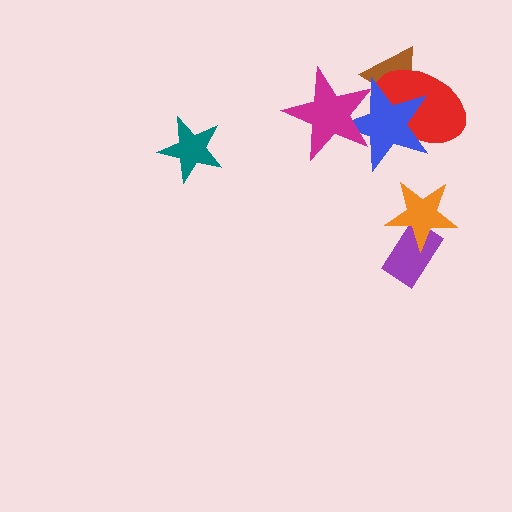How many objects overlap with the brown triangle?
3 objects overlap with the brown triangle.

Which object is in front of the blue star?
The magenta star is in front of the blue star.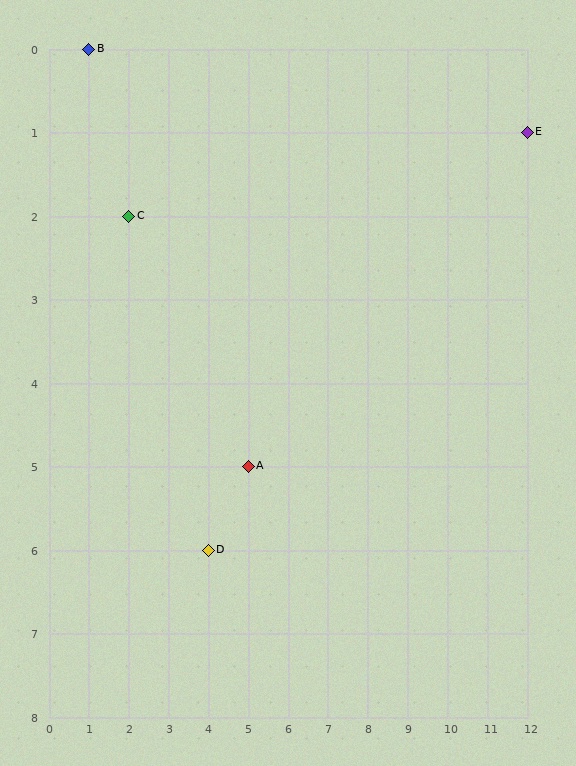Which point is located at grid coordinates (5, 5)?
Point A is at (5, 5).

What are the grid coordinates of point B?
Point B is at grid coordinates (1, 0).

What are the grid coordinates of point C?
Point C is at grid coordinates (2, 2).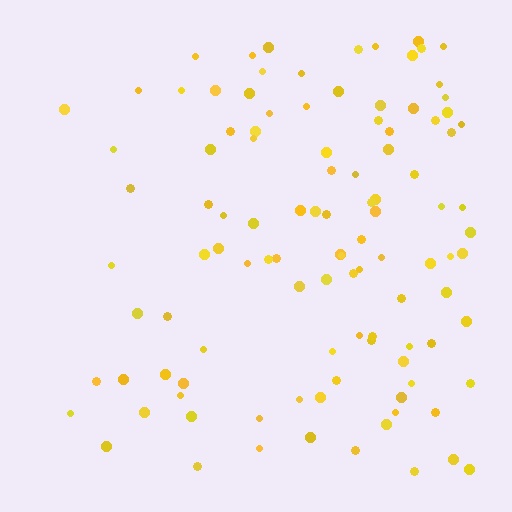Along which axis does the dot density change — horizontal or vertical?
Horizontal.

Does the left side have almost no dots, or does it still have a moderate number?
Still a moderate number, just noticeably fewer than the right.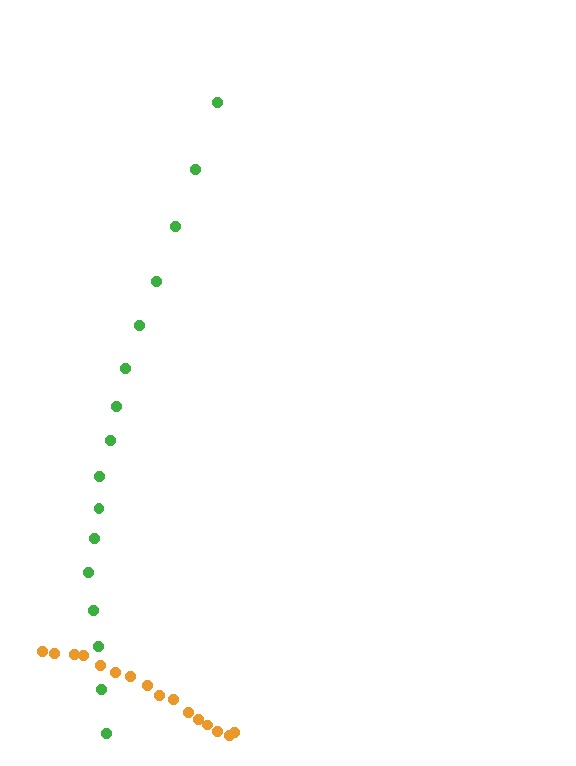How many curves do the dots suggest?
There are 2 distinct paths.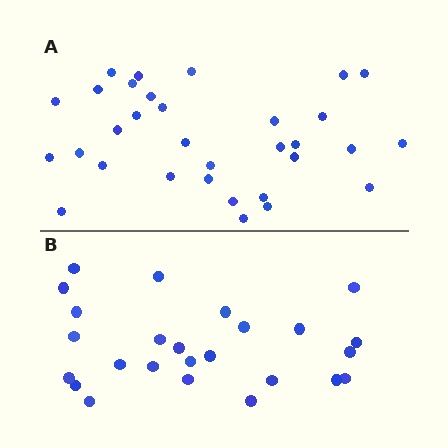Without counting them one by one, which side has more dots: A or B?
Region A (the top region) has more dots.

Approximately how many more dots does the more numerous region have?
Region A has roughly 8 or so more dots than region B.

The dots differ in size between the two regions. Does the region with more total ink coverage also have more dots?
No. Region B has more total ink coverage because its dots are larger, but region A actually contains more individual dots. Total area can be misleading — the number of items is what matters here.